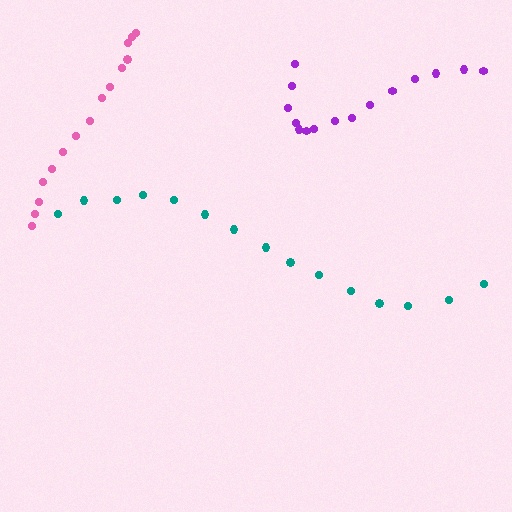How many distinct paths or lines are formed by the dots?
There are 3 distinct paths.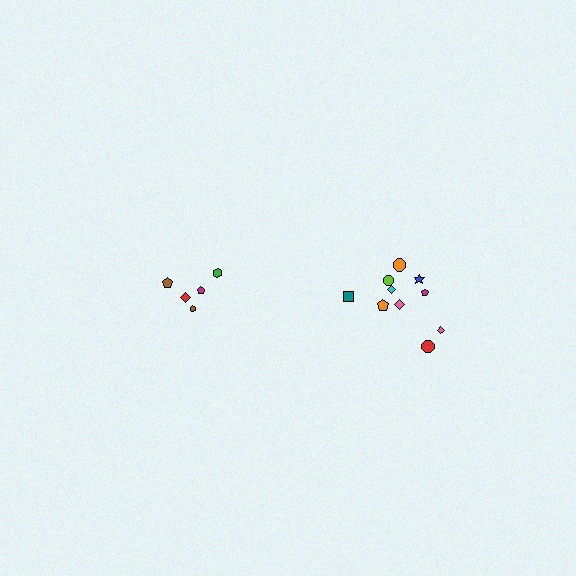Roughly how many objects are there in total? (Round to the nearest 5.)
Roughly 15 objects in total.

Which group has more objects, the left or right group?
The right group.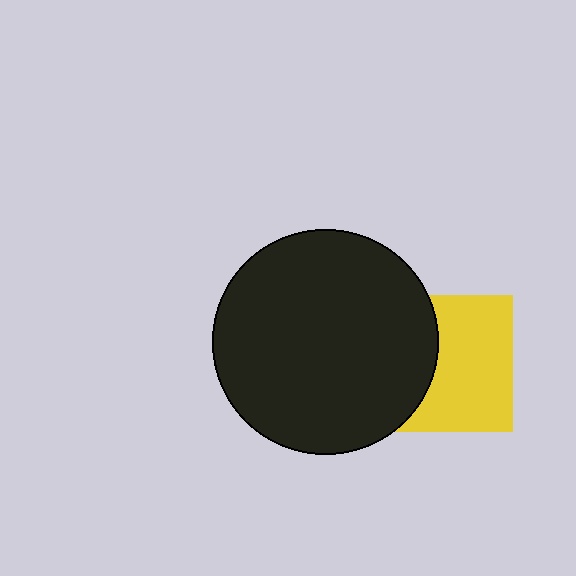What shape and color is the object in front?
The object in front is a black circle.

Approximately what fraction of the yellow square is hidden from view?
Roughly 39% of the yellow square is hidden behind the black circle.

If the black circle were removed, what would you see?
You would see the complete yellow square.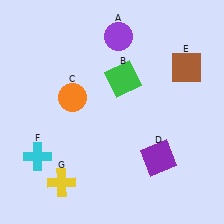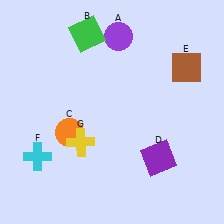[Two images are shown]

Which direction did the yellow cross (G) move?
The yellow cross (G) moved up.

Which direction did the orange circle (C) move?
The orange circle (C) moved down.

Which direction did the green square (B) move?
The green square (B) moved up.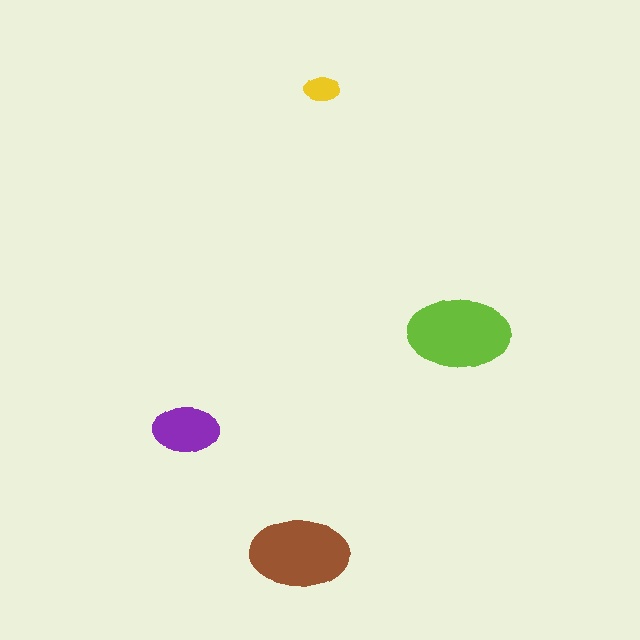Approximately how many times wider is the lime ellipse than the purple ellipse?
About 1.5 times wider.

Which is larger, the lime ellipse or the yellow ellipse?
The lime one.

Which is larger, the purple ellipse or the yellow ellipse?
The purple one.